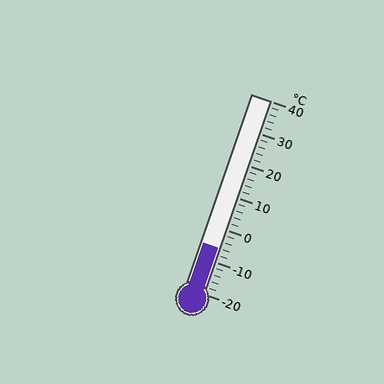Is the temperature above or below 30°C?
The temperature is below 30°C.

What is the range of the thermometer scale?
The thermometer scale ranges from -20°C to 40°C.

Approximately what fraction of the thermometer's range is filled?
The thermometer is filled to approximately 25% of its range.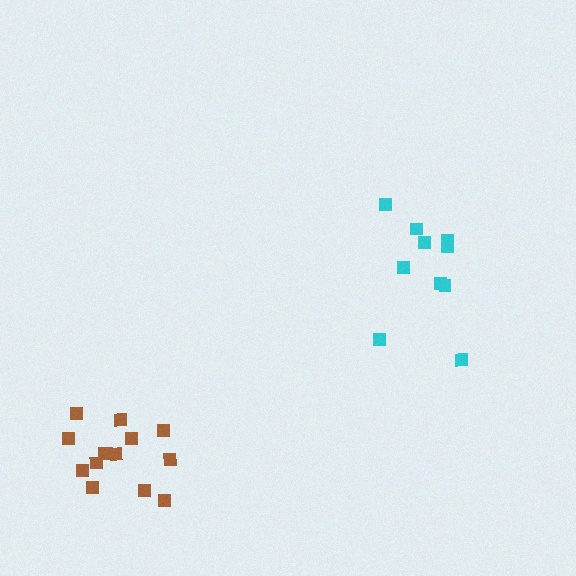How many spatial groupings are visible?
There are 2 spatial groupings.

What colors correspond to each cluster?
The clusters are colored: cyan, brown.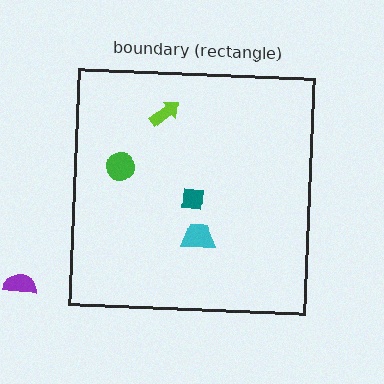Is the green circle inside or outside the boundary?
Inside.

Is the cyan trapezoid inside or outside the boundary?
Inside.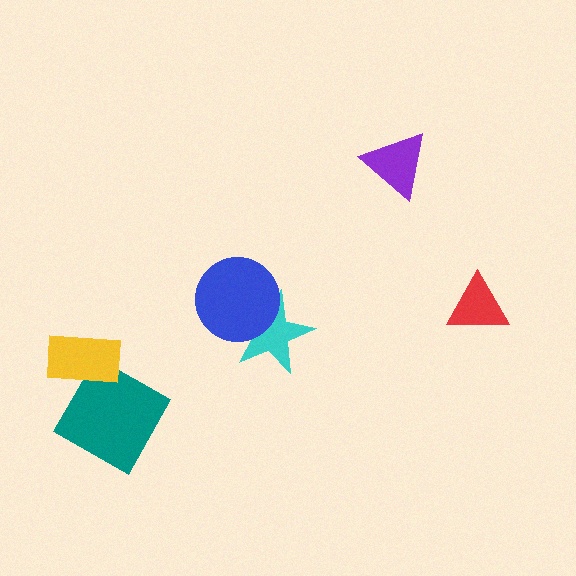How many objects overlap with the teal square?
1 object overlaps with the teal square.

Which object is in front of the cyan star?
The blue circle is in front of the cyan star.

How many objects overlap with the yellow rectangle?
1 object overlaps with the yellow rectangle.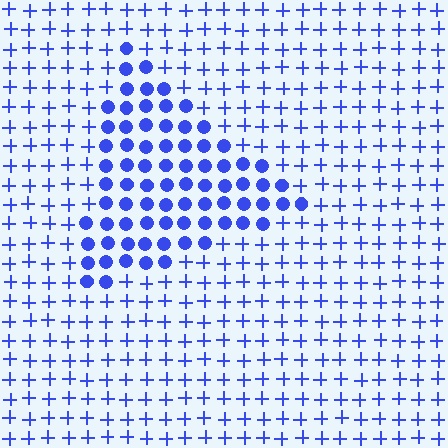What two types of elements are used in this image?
The image uses circles inside the triangle region and plus signs outside it.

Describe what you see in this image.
The image is filled with small blue elements arranged in a uniform grid. A triangle-shaped region contains circles, while the surrounding area contains plus signs. The boundary is defined purely by the change in element shape.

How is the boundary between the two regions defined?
The boundary is defined by a change in element shape: circles inside vs. plus signs outside. All elements share the same color and spacing.